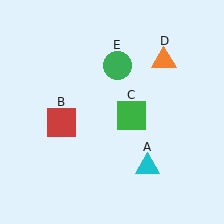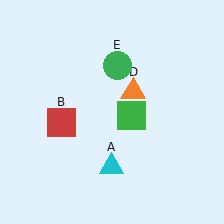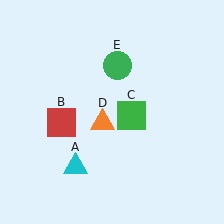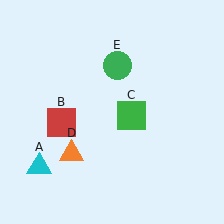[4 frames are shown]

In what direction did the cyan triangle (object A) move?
The cyan triangle (object A) moved left.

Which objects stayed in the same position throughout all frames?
Red square (object B) and green square (object C) and green circle (object E) remained stationary.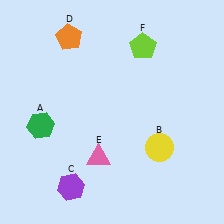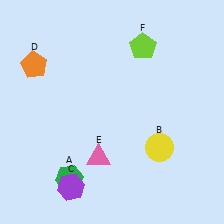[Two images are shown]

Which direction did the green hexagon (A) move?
The green hexagon (A) moved down.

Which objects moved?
The objects that moved are: the green hexagon (A), the orange pentagon (D).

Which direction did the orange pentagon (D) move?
The orange pentagon (D) moved left.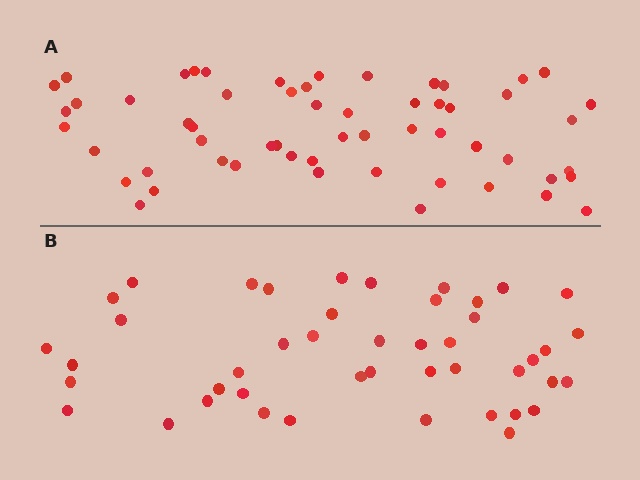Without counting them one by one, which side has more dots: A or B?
Region A (the top region) has more dots.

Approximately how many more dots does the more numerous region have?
Region A has roughly 12 or so more dots than region B.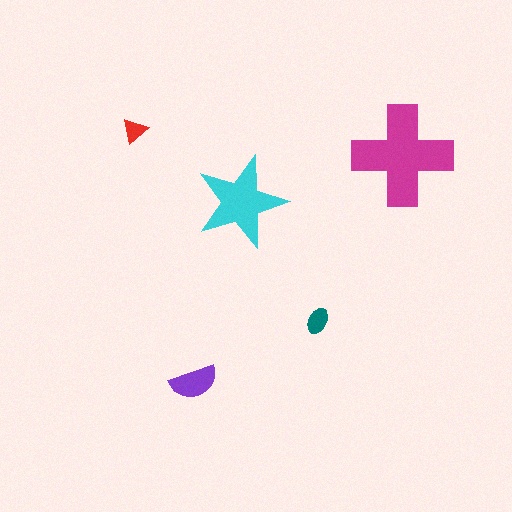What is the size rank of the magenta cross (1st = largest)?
1st.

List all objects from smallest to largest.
The red triangle, the teal ellipse, the purple semicircle, the cyan star, the magenta cross.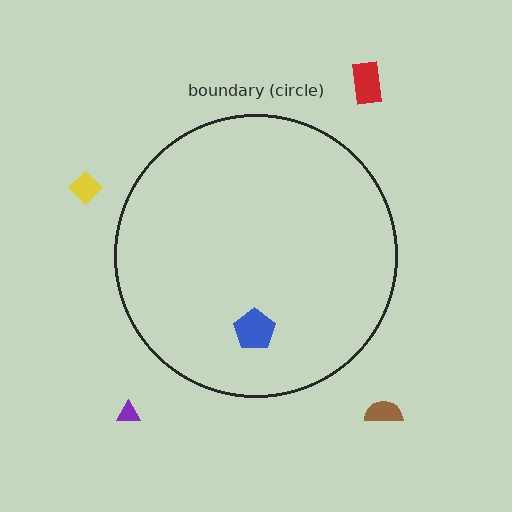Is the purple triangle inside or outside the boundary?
Outside.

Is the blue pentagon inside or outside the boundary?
Inside.